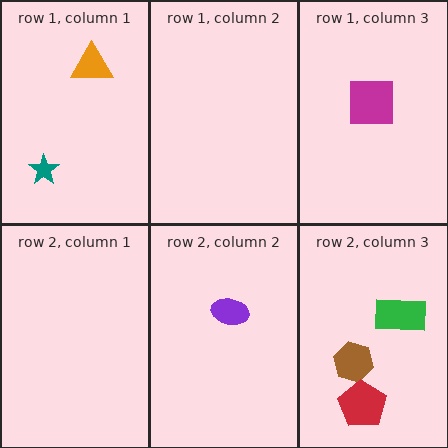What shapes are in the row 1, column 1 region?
The teal star, the orange triangle.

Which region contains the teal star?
The row 1, column 1 region.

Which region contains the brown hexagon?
The row 2, column 3 region.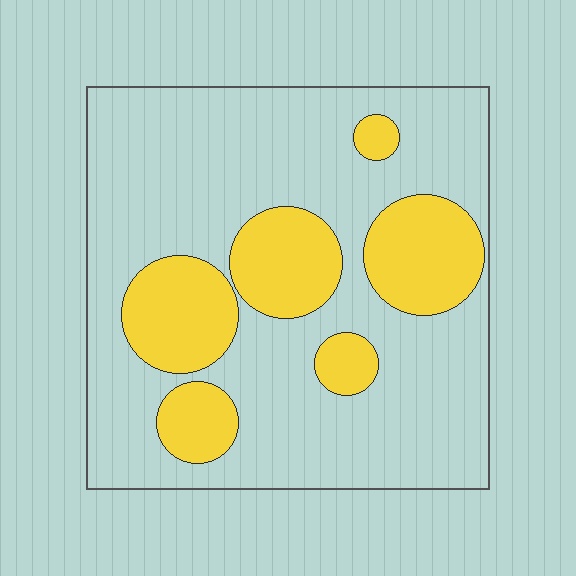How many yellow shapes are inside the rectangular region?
6.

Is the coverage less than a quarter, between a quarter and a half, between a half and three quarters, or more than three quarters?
Between a quarter and a half.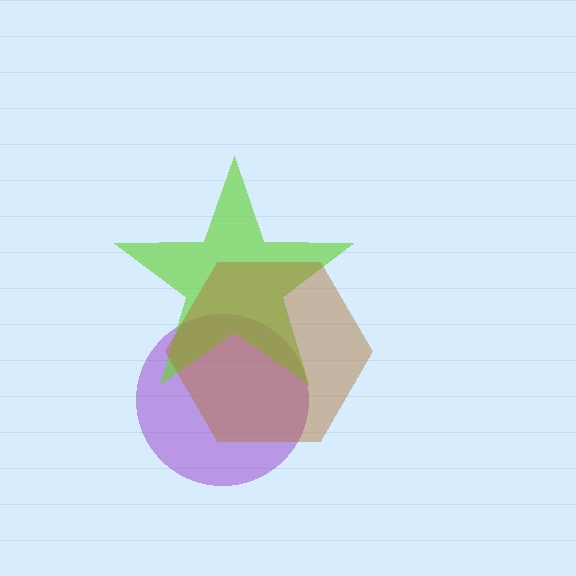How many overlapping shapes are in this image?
There are 3 overlapping shapes in the image.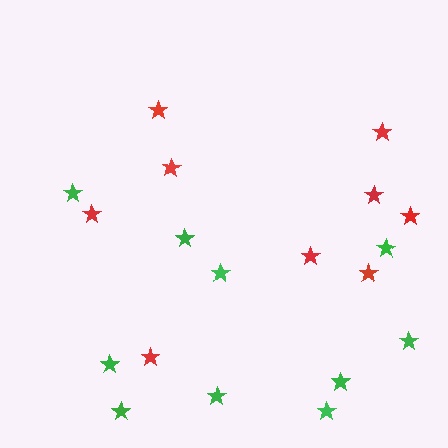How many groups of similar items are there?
There are 2 groups: one group of red stars (9) and one group of green stars (10).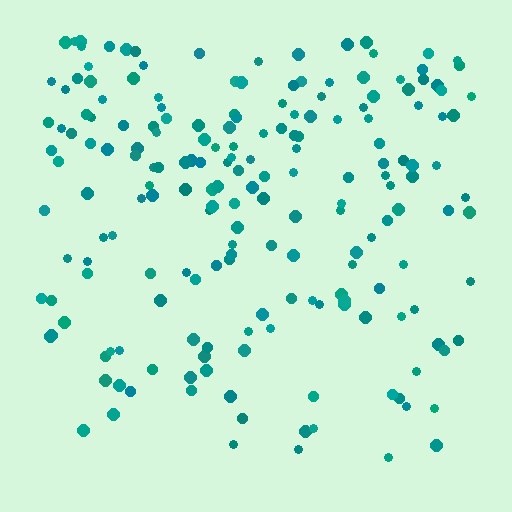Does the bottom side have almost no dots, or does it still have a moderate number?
Still a moderate number, just noticeably fewer than the top.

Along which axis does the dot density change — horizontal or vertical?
Vertical.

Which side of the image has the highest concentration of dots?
The top.